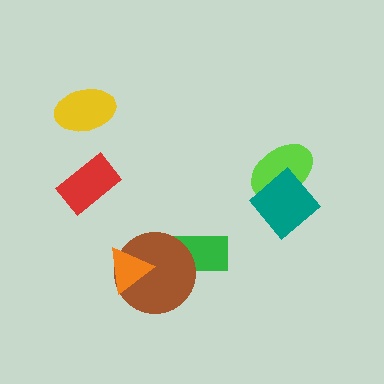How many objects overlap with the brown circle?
2 objects overlap with the brown circle.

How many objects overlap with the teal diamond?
1 object overlaps with the teal diamond.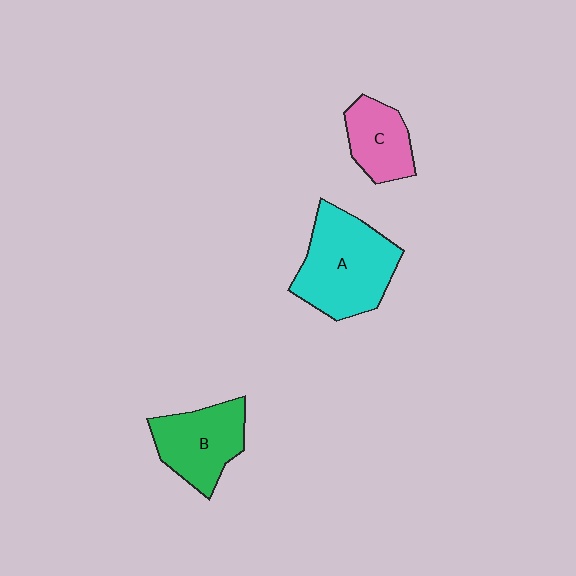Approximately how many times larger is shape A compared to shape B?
Approximately 1.4 times.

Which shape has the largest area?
Shape A (cyan).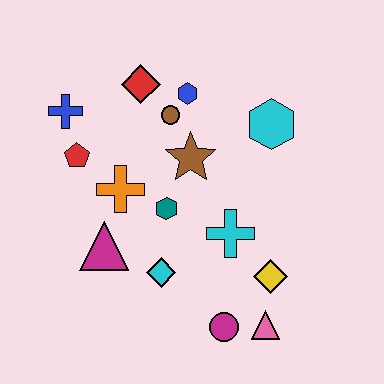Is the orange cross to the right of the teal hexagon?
No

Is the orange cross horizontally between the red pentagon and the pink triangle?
Yes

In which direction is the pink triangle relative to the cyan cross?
The pink triangle is below the cyan cross.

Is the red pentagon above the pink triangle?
Yes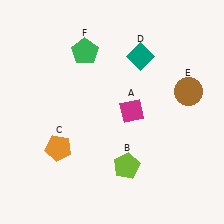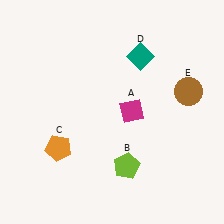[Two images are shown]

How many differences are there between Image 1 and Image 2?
There is 1 difference between the two images.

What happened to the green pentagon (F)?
The green pentagon (F) was removed in Image 2. It was in the top-left area of Image 1.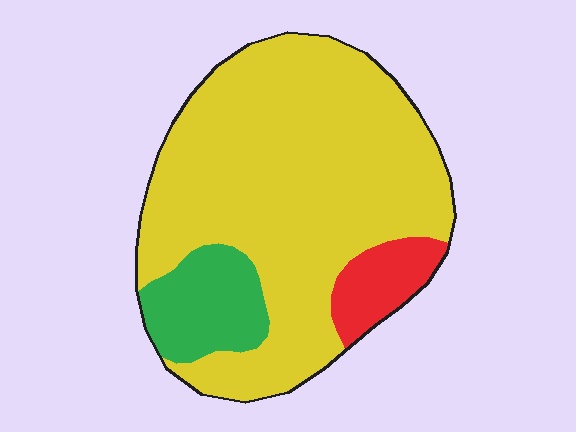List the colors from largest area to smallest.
From largest to smallest: yellow, green, red.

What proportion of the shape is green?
Green takes up about one eighth (1/8) of the shape.